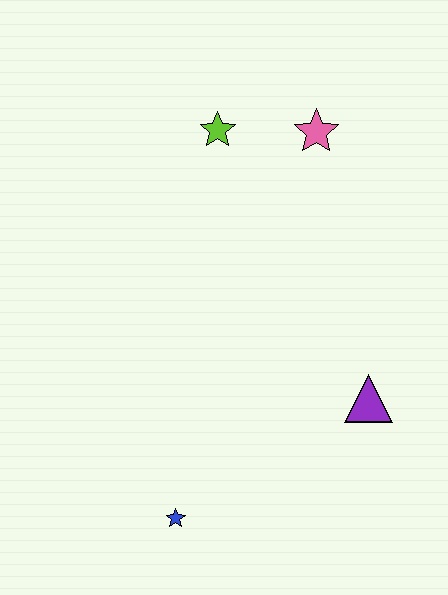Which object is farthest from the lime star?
The blue star is farthest from the lime star.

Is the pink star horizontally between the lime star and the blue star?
No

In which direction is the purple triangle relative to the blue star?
The purple triangle is to the right of the blue star.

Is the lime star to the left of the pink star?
Yes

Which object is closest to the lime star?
The pink star is closest to the lime star.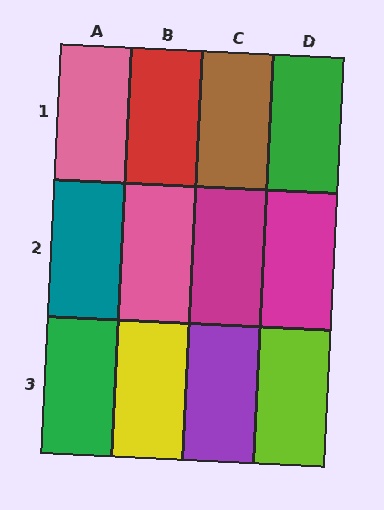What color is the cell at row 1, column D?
Green.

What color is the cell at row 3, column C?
Purple.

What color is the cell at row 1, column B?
Red.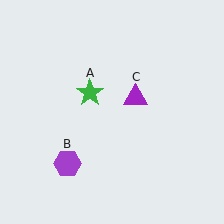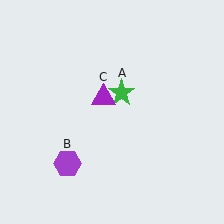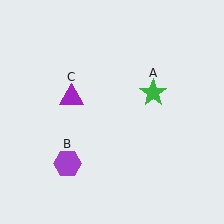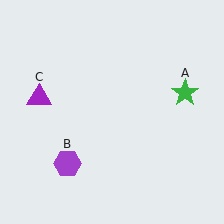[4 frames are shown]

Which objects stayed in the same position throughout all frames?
Purple hexagon (object B) remained stationary.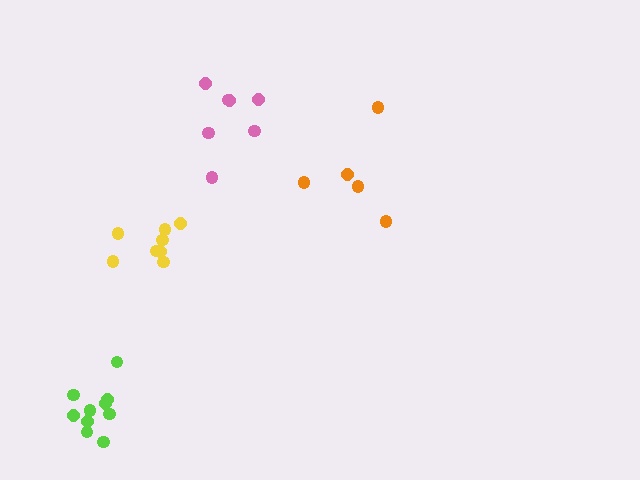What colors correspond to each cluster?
The clusters are colored: orange, yellow, pink, lime.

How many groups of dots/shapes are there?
There are 4 groups.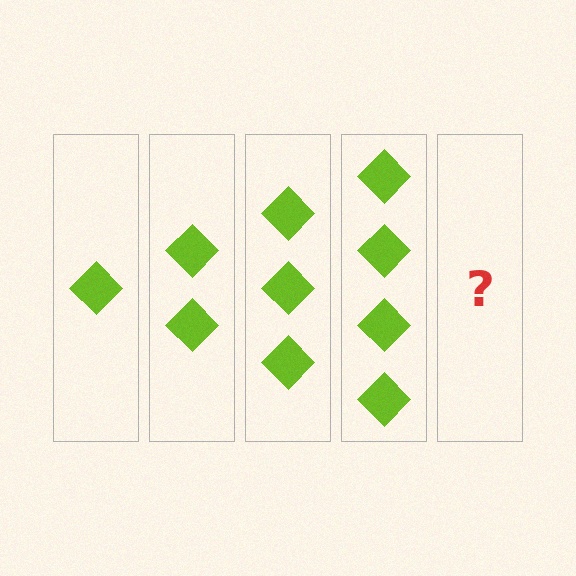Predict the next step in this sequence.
The next step is 5 diamonds.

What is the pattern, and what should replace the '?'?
The pattern is that each step adds one more diamond. The '?' should be 5 diamonds.